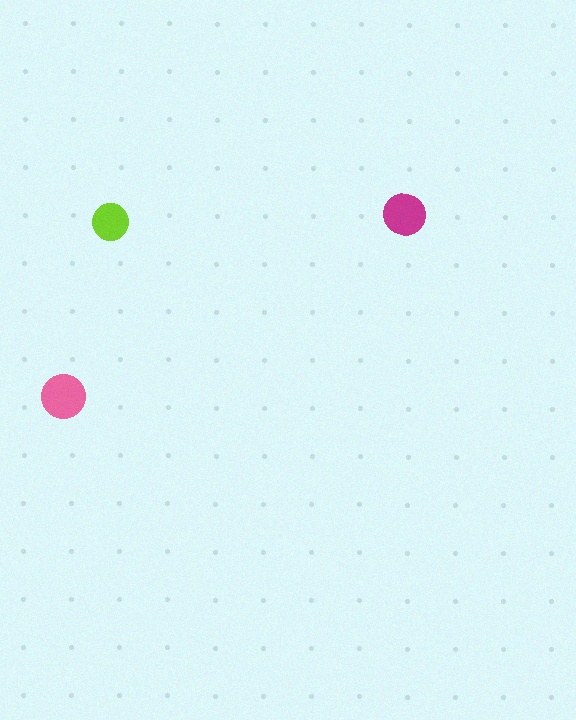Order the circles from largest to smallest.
the pink one, the magenta one, the lime one.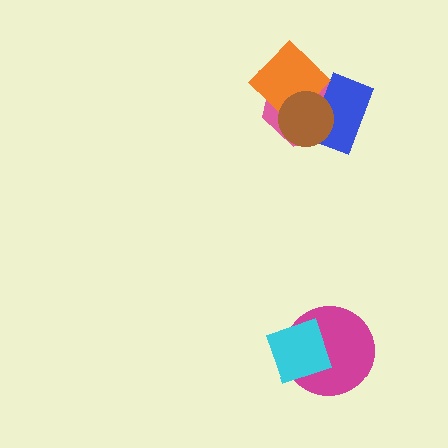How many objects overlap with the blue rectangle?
3 objects overlap with the blue rectangle.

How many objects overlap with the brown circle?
3 objects overlap with the brown circle.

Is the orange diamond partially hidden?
Yes, it is partially covered by another shape.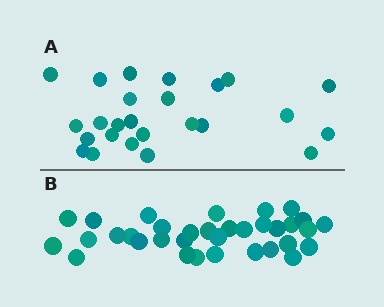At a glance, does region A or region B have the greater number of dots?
Region B (the bottom region) has more dots.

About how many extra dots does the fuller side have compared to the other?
Region B has roughly 8 or so more dots than region A.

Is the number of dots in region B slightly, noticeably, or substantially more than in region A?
Region B has noticeably more, but not dramatically so. The ratio is roughly 1.4 to 1.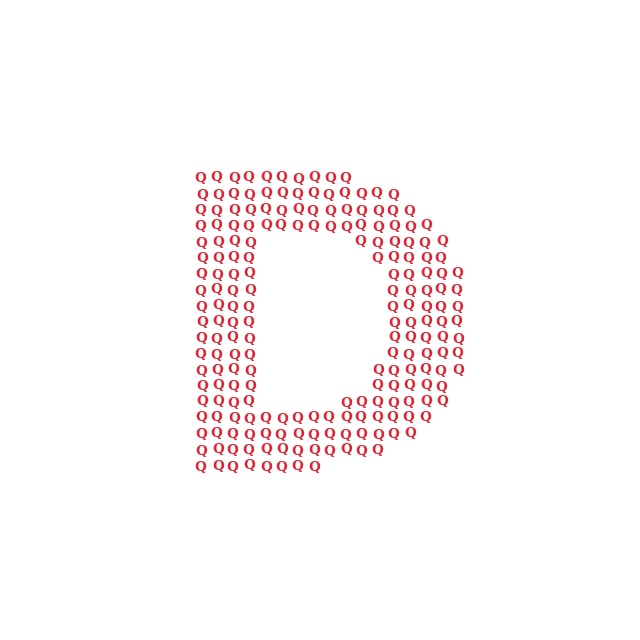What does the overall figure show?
The overall figure shows the letter D.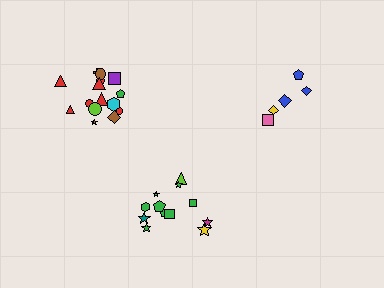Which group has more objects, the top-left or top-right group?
The top-left group.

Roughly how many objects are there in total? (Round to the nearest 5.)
Roughly 30 objects in total.